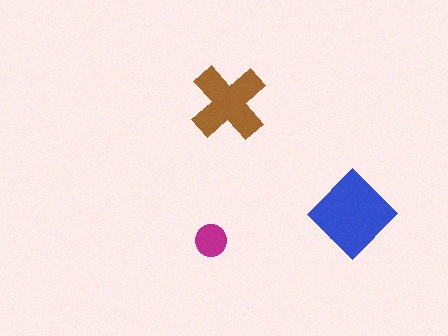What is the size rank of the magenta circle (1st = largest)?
3rd.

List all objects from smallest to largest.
The magenta circle, the brown cross, the blue diamond.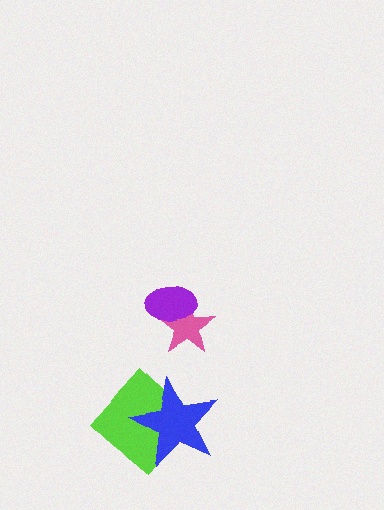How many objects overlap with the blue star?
1 object overlaps with the blue star.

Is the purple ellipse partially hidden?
No, no other shape covers it.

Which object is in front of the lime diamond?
The blue star is in front of the lime diamond.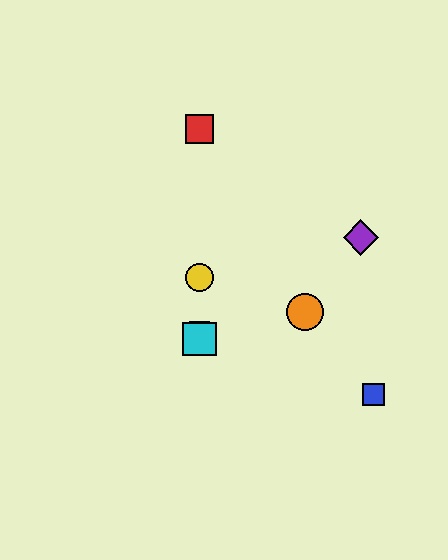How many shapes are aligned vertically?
4 shapes (the red square, the green square, the yellow circle, the cyan square) are aligned vertically.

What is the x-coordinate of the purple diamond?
The purple diamond is at x≈361.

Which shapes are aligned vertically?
The red square, the green square, the yellow circle, the cyan square are aligned vertically.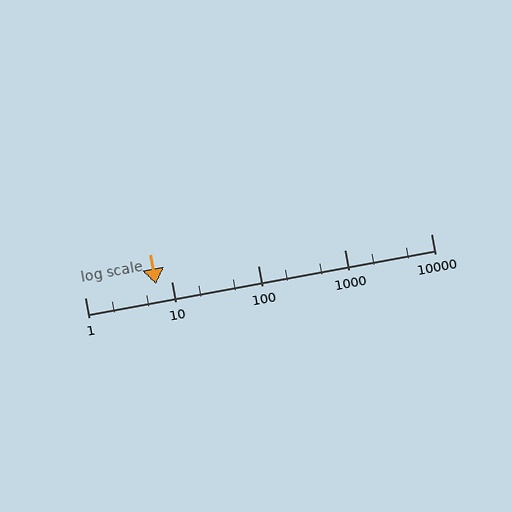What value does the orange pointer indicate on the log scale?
The pointer indicates approximately 6.7.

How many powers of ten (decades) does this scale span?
The scale spans 4 decades, from 1 to 10000.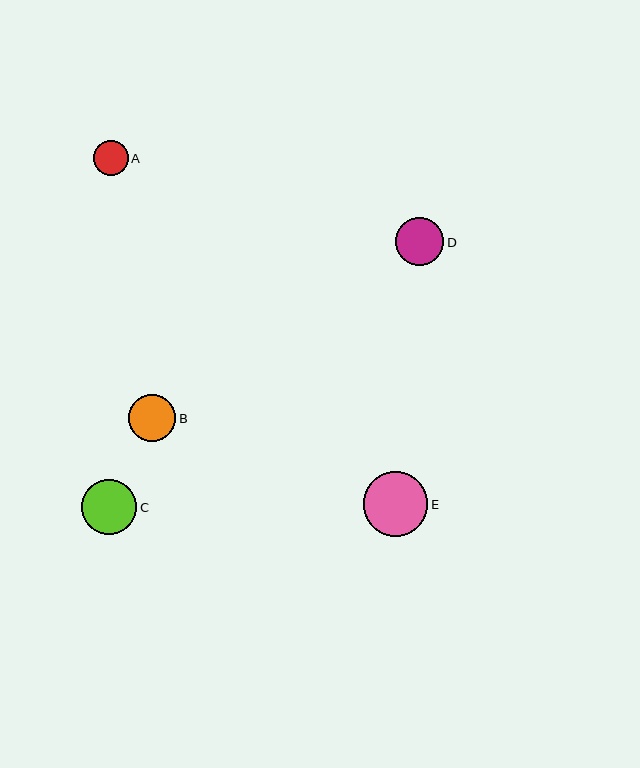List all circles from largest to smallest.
From largest to smallest: E, C, D, B, A.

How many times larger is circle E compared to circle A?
Circle E is approximately 1.9 times the size of circle A.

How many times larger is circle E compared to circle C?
Circle E is approximately 1.2 times the size of circle C.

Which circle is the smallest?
Circle A is the smallest with a size of approximately 34 pixels.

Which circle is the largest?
Circle E is the largest with a size of approximately 64 pixels.